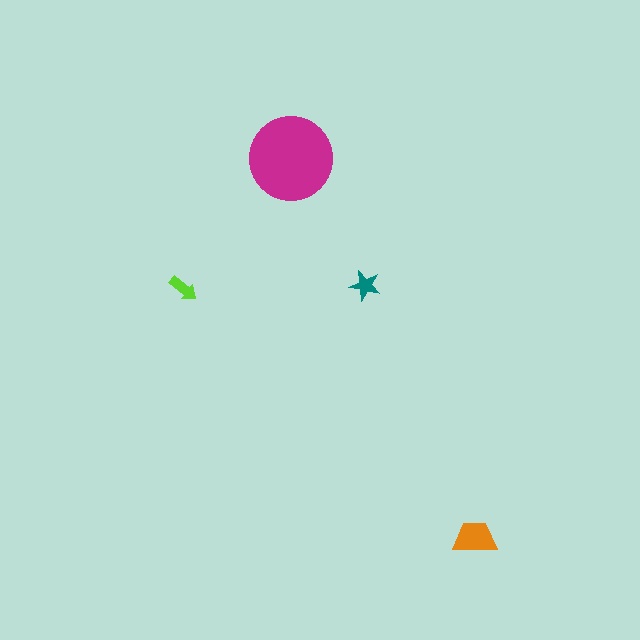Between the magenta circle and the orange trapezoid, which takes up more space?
The magenta circle.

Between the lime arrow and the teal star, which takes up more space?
The teal star.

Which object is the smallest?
The lime arrow.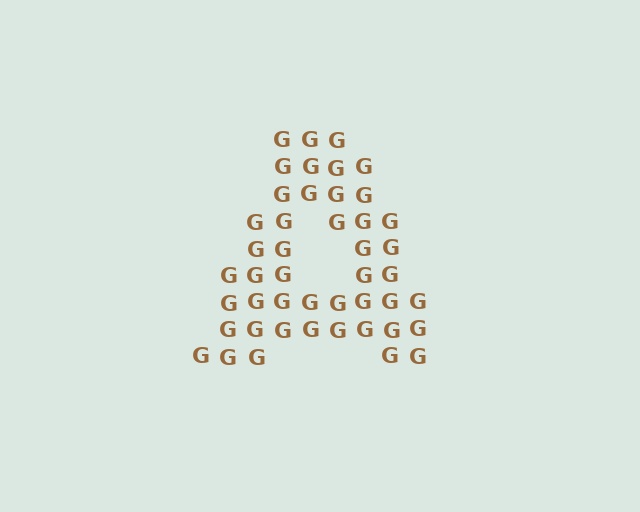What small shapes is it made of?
It is made of small letter G's.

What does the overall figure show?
The overall figure shows the letter A.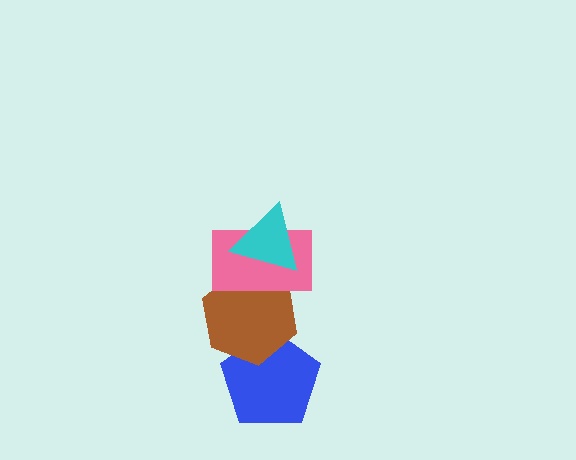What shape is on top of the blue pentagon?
The brown hexagon is on top of the blue pentagon.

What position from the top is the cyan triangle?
The cyan triangle is 1st from the top.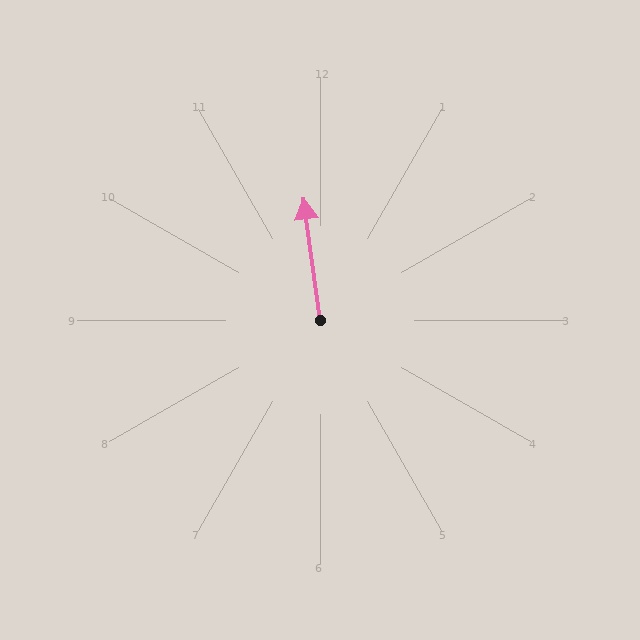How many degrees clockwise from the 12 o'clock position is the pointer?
Approximately 352 degrees.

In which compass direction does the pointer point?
North.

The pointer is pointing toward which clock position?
Roughly 12 o'clock.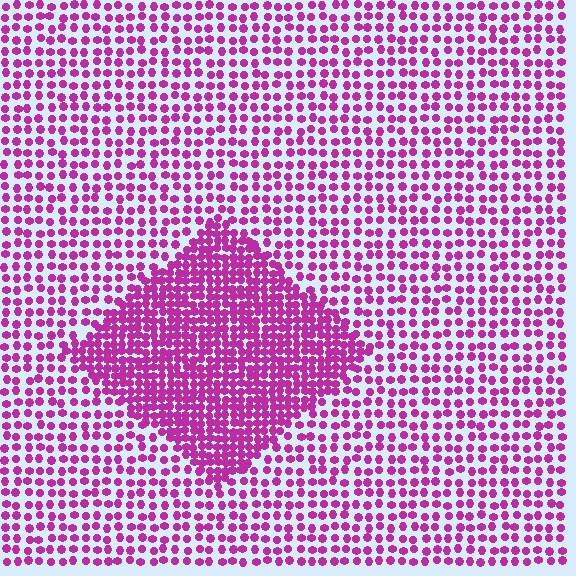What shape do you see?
I see a diamond.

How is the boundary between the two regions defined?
The boundary is defined by a change in element density (approximately 2.1x ratio). All elements are the same color, size, and shape.